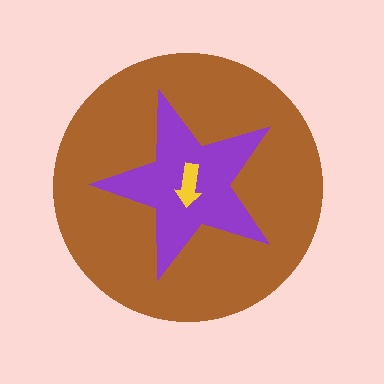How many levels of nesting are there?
3.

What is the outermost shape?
The brown circle.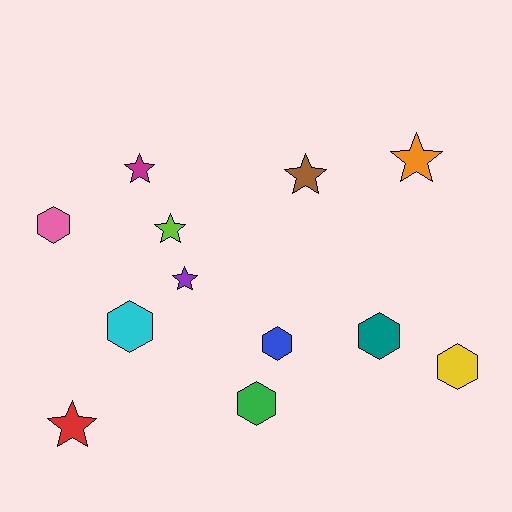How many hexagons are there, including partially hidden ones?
There are 6 hexagons.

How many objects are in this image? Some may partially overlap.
There are 12 objects.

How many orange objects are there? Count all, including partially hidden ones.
There is 1 orange object.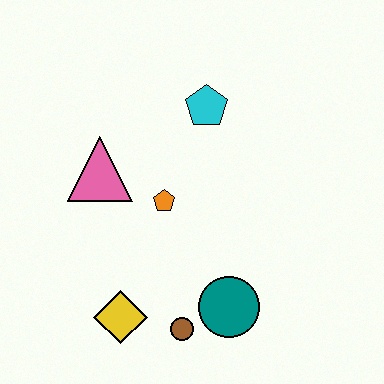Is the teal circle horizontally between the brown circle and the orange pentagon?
No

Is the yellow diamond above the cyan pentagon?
No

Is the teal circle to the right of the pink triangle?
Yes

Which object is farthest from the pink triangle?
The teal circle is farthest from the pink triangle.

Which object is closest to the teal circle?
The brown circle is closest to the teal circle.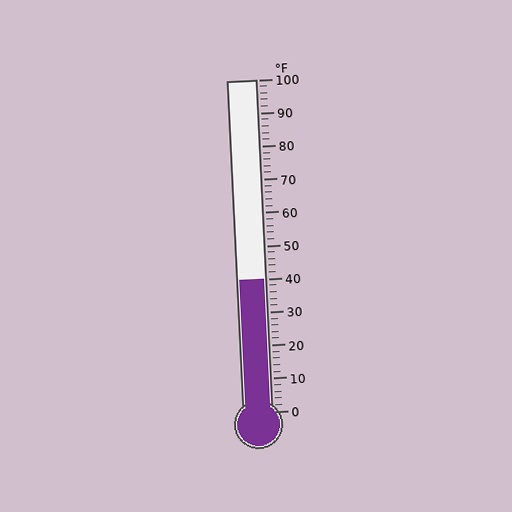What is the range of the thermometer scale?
The thermometer scale ranges from 0°F to 100°F.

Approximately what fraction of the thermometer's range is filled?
The thermometer is filled to approximately 40% of its range.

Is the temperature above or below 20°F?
The temperature is above 20°F.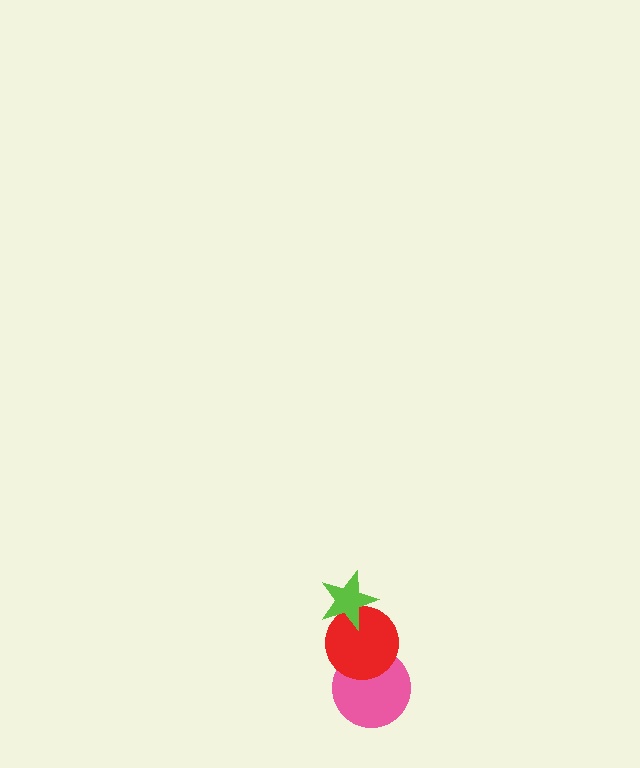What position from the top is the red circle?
The red circle is 2nd from the top.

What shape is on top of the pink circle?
The red circle is on top of the pink circle.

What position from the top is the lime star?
The lime star is 1st from the top.